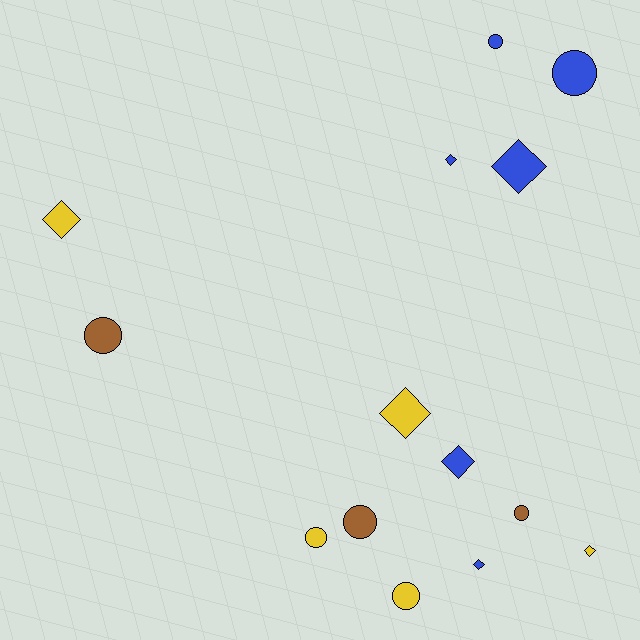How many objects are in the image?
There are 14 objects.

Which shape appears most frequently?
Diamond, with 7 objects.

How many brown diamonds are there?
There are no brown diamonds.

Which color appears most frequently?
Blue, with 6 objects.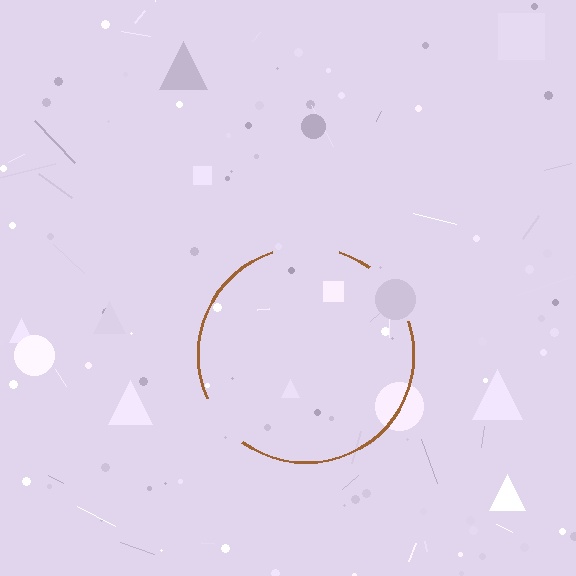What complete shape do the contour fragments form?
The contour fragments form a circle.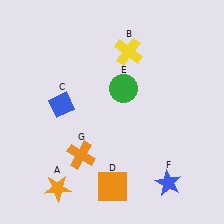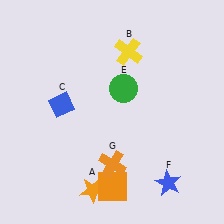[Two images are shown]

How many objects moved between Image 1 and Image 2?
2 objects moved between the two images.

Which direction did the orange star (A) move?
The orange star (A) moved right.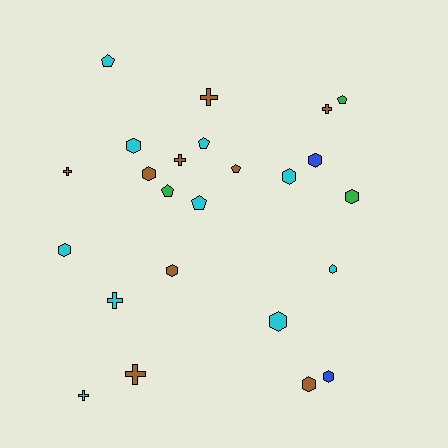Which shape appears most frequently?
Hexagon, with 11 objects.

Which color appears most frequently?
Cyan, with 10 objects.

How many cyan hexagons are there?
There are 5 cyan hexagons.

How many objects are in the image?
There are 24 objects.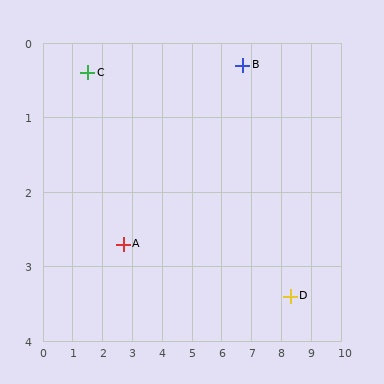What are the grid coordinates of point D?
Point D is at approximately (8.3, 3.4).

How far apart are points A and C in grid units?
Points A and C are about 2.6 grid units apart.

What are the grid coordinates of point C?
Point C is at approximately (1.5, 0.4).